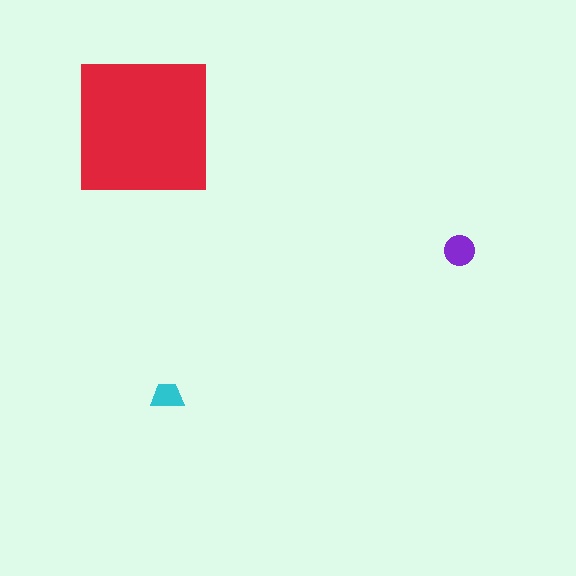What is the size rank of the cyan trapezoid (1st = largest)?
3rd.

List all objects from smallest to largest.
The cyan trapezoid, the purple circle, the red square.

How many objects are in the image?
There are 3 objects in the image.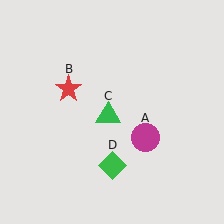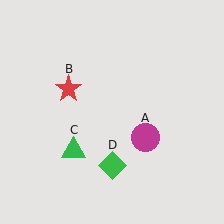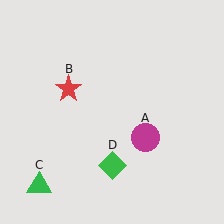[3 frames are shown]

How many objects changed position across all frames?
1 object changed position: green triangle (object C).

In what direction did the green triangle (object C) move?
The green triangle (object C) moved down and to the left.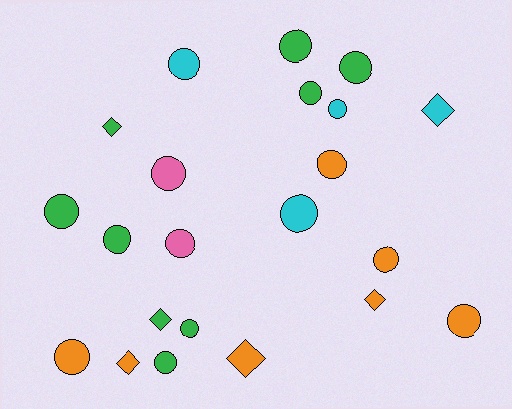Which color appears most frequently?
Green, with 9 objects.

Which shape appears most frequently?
Circle, with 16 objects.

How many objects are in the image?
There are 22 objects.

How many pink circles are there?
There are 2 pink circles.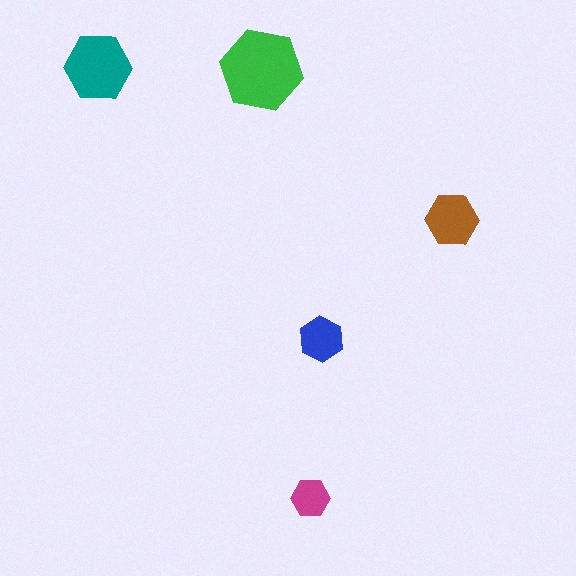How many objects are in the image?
There are 5 objects in the image.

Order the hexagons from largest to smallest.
the green one, the teal one, the brown one, the blue one, the magenta one.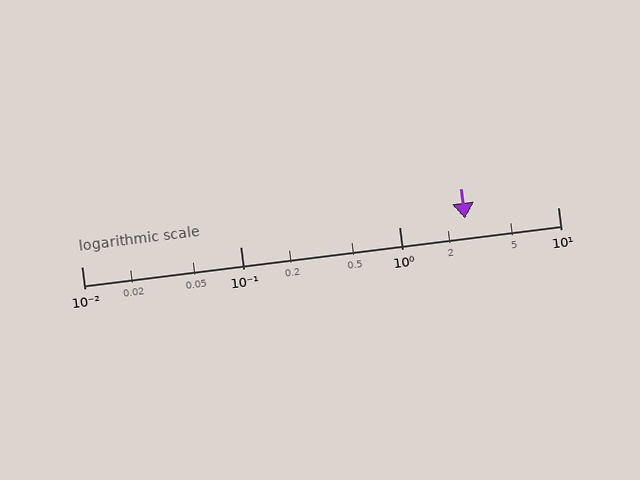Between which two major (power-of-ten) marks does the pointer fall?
The pointer is between 1 and 10.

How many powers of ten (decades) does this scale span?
The scale spans 3 decades, from 0.01 to 10.